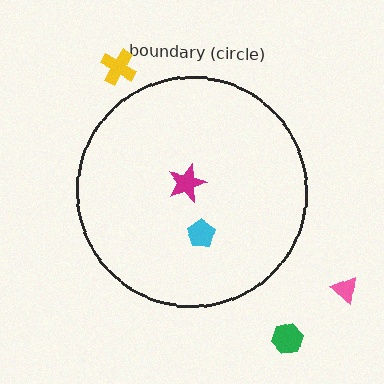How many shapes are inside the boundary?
2 inside, 3 outside.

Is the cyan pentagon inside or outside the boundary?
Inside.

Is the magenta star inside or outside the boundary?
Inside.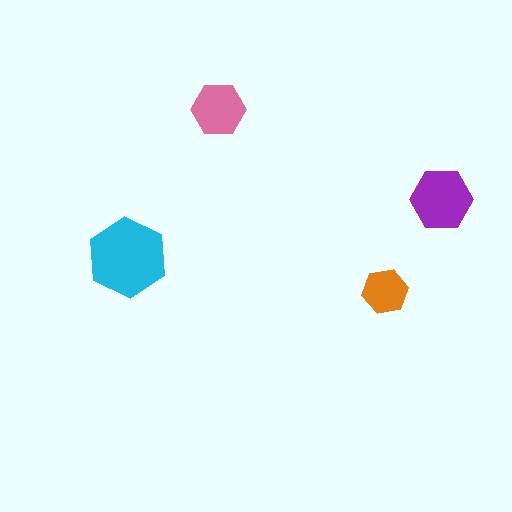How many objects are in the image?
There are 4 objects in the image.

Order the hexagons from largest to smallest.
the cyan one, the purple one, the pink one, the orange one.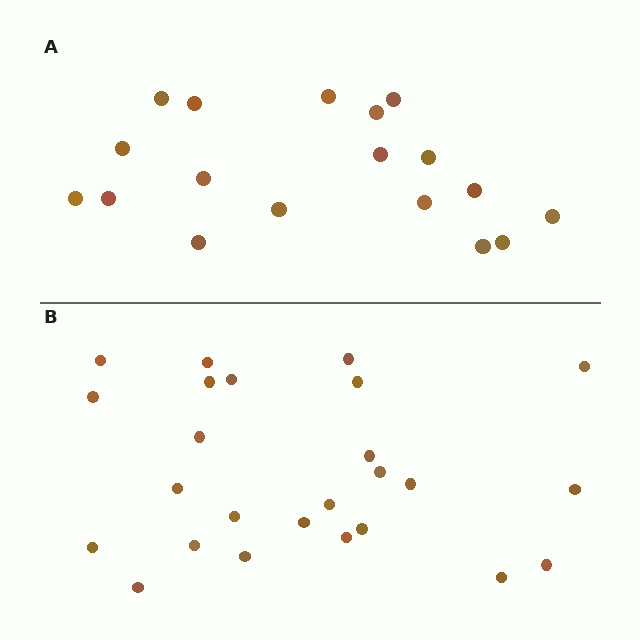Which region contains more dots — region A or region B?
Region B (the bottom region) has more dots.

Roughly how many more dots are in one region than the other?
Region B has roughly 8 or so more dots than region A.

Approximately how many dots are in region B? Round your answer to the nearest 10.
About 20 dots. (The exact count is 25, which rounds to 20.)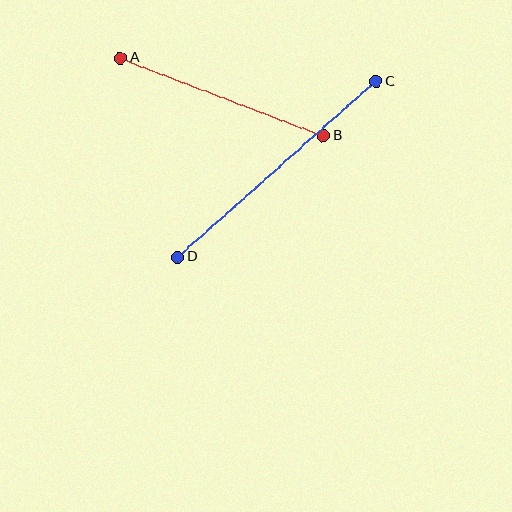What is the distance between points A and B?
The distance is approximately 218 pixels.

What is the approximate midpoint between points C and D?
The midpoint is at approximately (277, 169) pixels.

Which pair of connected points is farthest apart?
Points C and D are farthest apart.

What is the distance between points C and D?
The distance is approximately 265 pixels.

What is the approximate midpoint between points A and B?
The midpoint is at approximately (222, 97) pixels.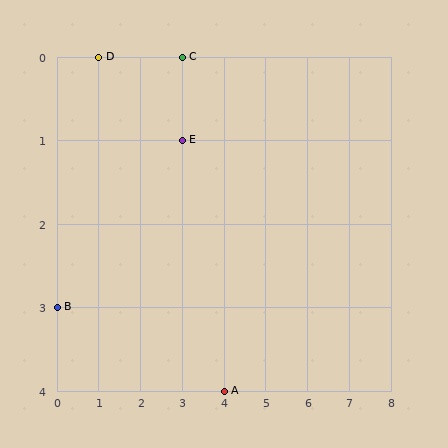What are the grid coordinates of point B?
Point B is at grid coordinates (0, 3).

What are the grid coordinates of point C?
Point C is at grid coordinates (3, 0).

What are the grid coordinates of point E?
Point E is at grid coordinates (3, 1).